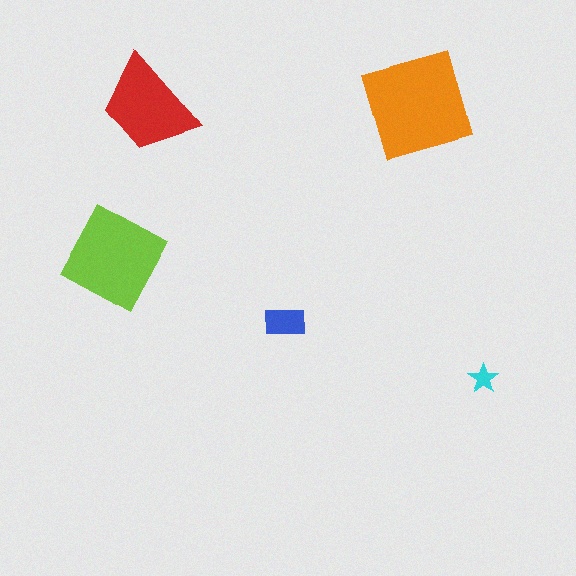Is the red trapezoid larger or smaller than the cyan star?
Larger.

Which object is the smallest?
The cyan star.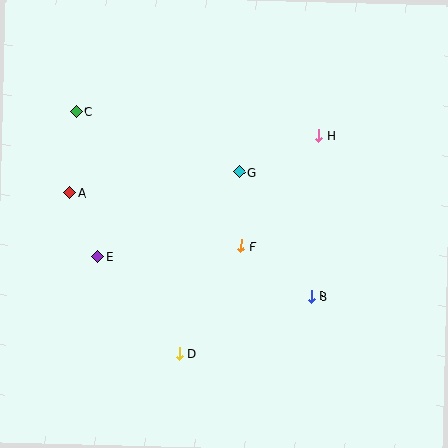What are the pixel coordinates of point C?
Point C is at (76, 111).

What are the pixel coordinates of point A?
Point A is at (70, 193).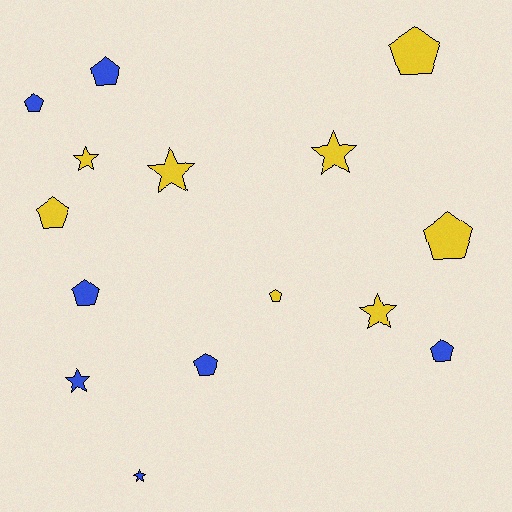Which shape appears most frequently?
Pentagon, with 9 objects.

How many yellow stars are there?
There are 4 yellow stars.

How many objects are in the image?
There are 15 objects.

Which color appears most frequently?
Yellow, with 8 objects.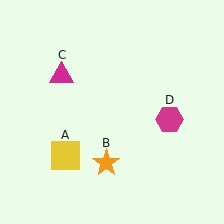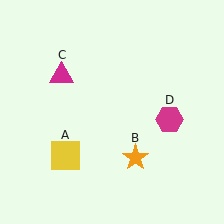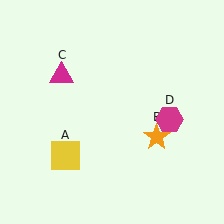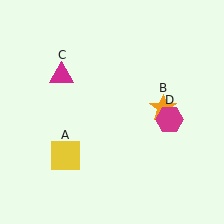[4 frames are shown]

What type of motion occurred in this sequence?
The orange star (object B) rotated counterclockwise around the center of the scene.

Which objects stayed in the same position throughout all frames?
Yellow square (object A) and magenta triangle (object C) and magenta hexagon (object D) remained stationary.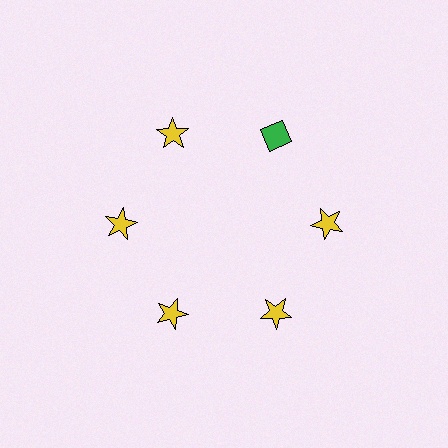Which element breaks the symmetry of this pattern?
The green diamond at roughly the 1 o'clock position breaks the symmetry. All other shapes are yellow stars.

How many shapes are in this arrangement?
There are 6 shapes arranged in a ring pattern.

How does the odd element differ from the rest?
It differs in both color (green instead of yellow) and shape (diamond instead of star).